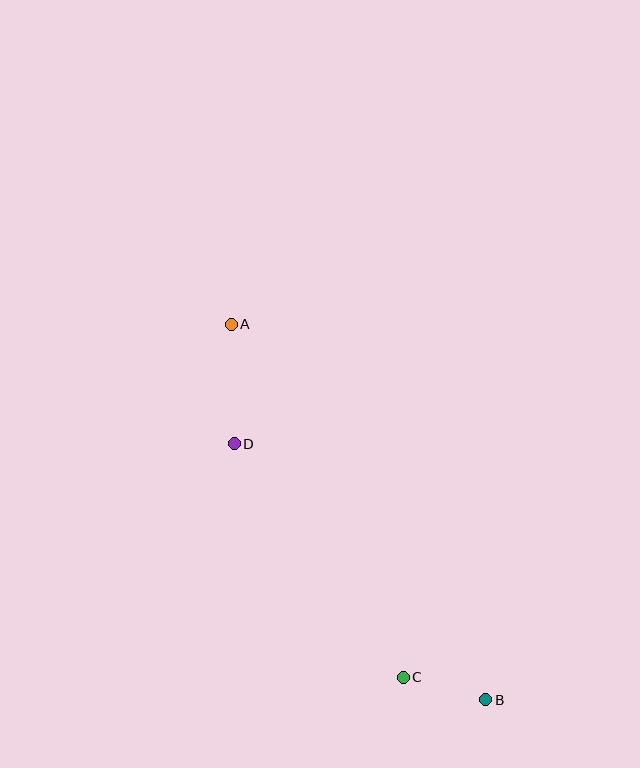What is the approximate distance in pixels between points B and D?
The distance between B and D is approximately 359 pixels.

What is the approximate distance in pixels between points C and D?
The distance between C and D is approximately 288 pixels.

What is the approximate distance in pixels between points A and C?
The distance between A and C is approximately 393 pixels.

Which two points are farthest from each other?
Points A and B are farthest from each other.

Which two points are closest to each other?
Points B and C are closest to each other.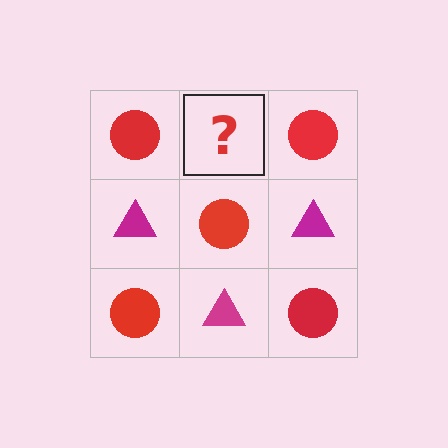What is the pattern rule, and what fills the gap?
The rule is that it alternates red circle and magenta triangle in a checkerboard pattern. The gap should be filled with a magenta triangle.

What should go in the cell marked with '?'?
The missing cell should contain a magenta triangle.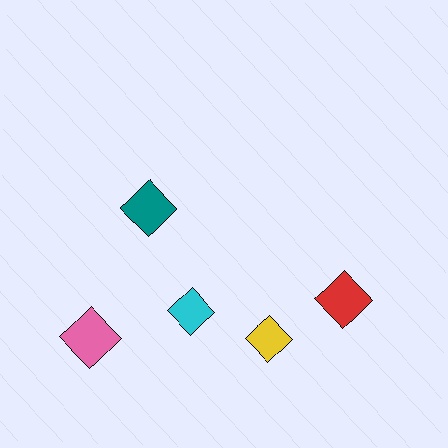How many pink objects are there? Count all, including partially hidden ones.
There is 1 pink object.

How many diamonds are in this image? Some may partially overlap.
There are 5 diamonds.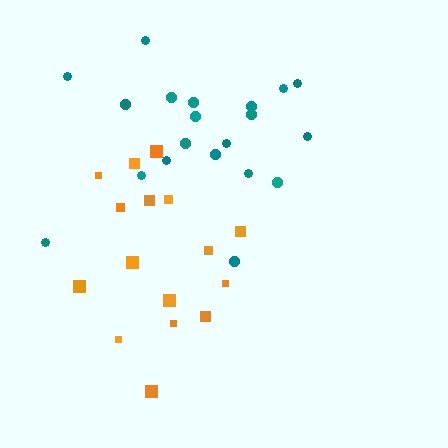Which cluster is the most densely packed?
Teal.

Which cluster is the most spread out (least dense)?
Orange.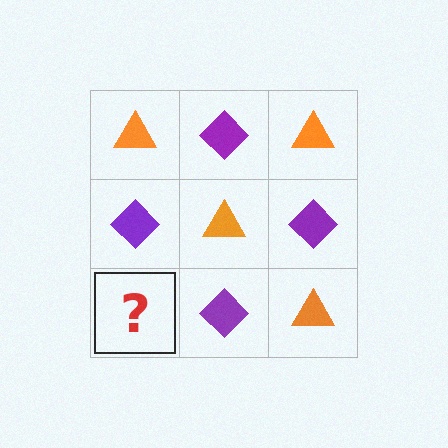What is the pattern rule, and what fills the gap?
The rule is that it alternates orange triangle and purple diamond in a checkerboard pattern. The gap should be filled with an orange triangle.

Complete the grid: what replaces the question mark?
The question mark should be replaced with an orange triangle.